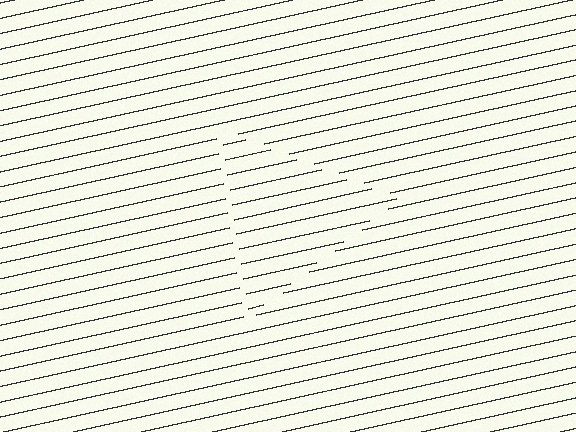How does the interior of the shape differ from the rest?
The interior of the shape contains the same grating, shifted by half a period — the contour is defined by the phase discontinuity where line-ends from the inner and outer gratings abut.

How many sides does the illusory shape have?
3 sides — the line-ends trace a triangle.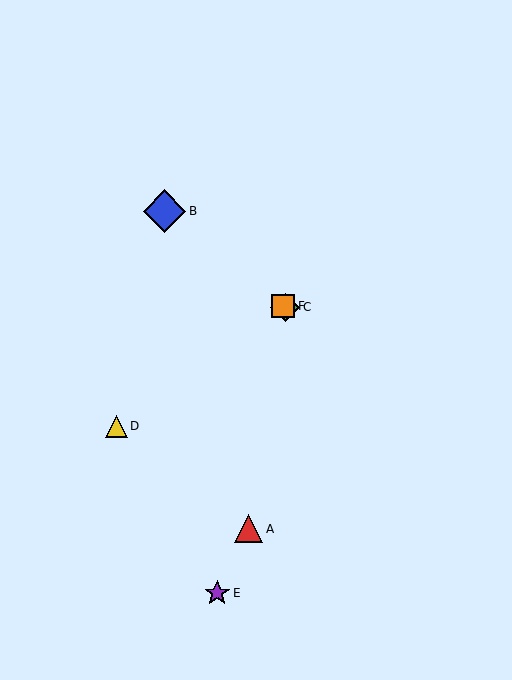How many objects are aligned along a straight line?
3 objects (B, C, F) are aligned along a straight line.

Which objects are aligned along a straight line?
Objects B, C, F are aligned along a straight line.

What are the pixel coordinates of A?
Object A is at (249, 529).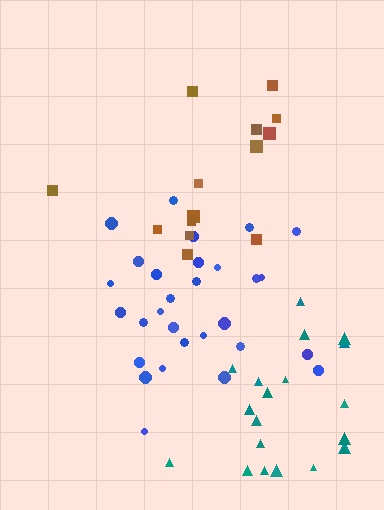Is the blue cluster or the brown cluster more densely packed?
Blue.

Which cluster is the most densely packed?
Blue.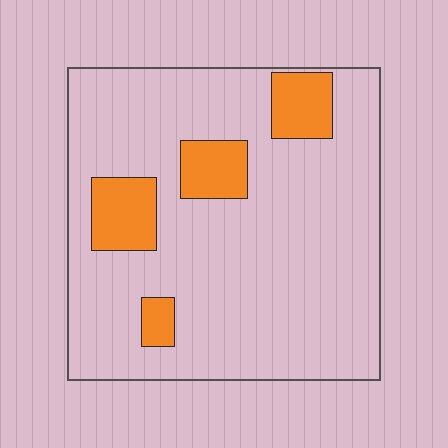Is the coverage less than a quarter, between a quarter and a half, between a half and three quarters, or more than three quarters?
Less than a quarter.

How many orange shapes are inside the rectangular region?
4.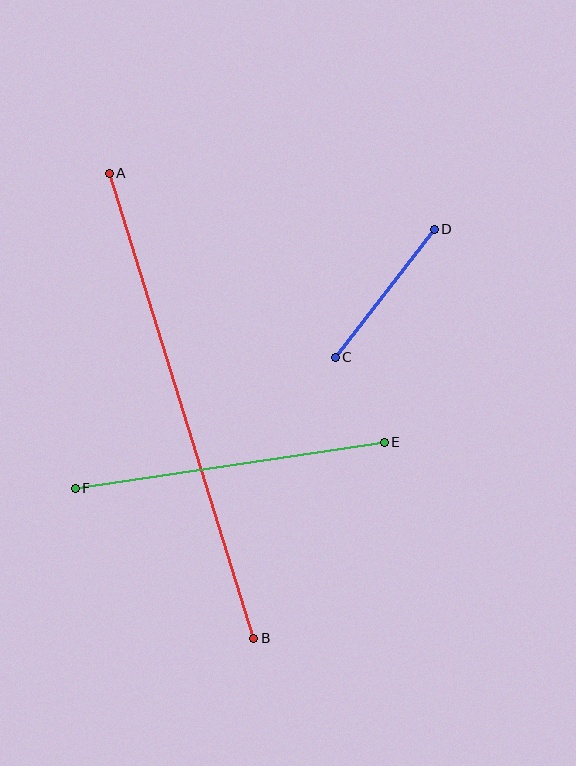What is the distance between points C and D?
The distance is approximately 162 pixels.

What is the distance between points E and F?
The distance is approximately 312 pixels.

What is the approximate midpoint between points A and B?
The midpoint is at approximately (181, 406) pixels.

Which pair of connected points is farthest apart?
Points A and B are farthest apart.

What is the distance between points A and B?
The distance is approximately 487 pixels.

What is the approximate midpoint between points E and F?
The midpoint is at approximately (230, 465) pixels.